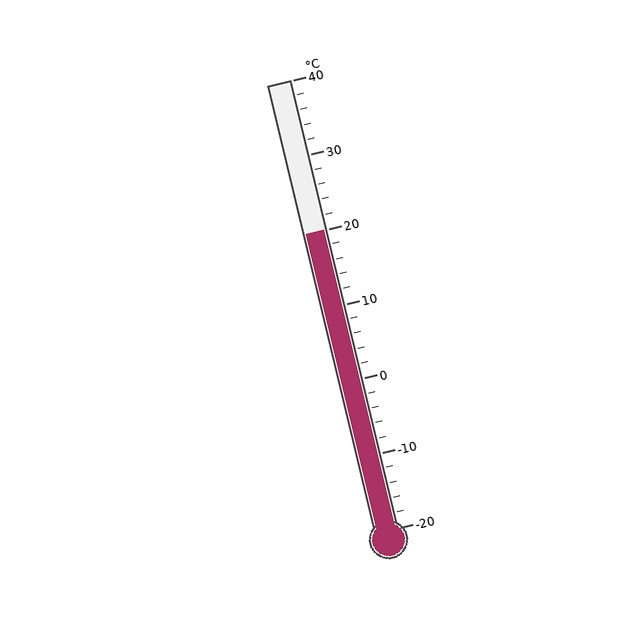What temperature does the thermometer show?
The thermometer shows approximately 20°C.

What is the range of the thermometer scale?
The thermometer scale ranges from -20°C to 40°C.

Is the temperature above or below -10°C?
The temperature is above -10°C.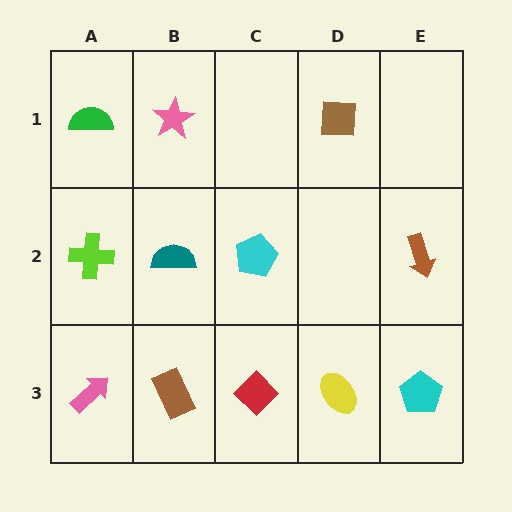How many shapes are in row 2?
4 shapes.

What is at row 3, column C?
A red diamond.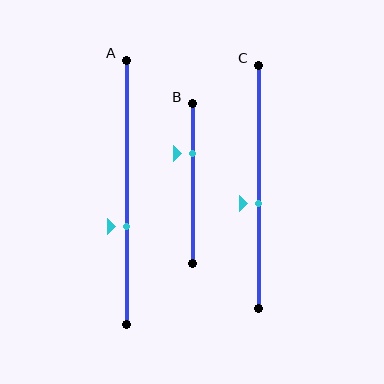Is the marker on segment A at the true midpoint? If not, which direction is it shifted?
No, the marker on segment A is shifted downward by about 13% of the segment length.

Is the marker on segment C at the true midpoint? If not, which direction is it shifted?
No, the marker on segment C is shifted downward by about 7% of the segment length.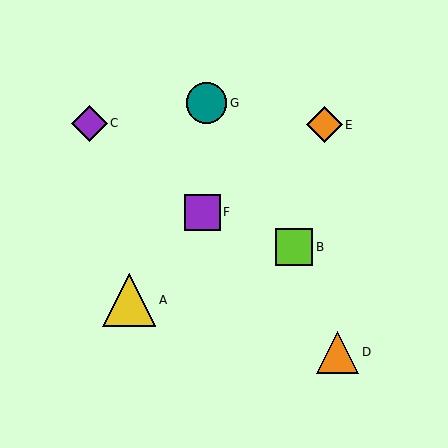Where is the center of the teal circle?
The center of the teal circle is at (207, 103).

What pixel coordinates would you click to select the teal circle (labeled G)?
Click at (207, 103) to select the teal circle G.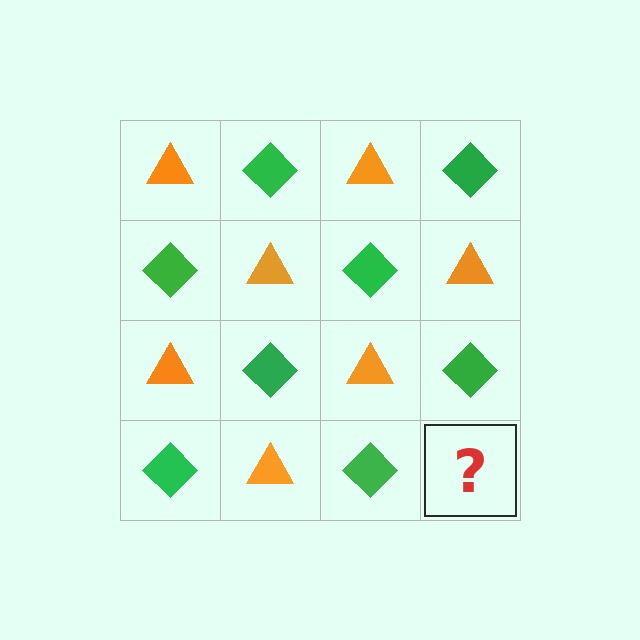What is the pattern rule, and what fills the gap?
The rule is that it alternates orange triangle and green diamond in a checkerboard pattern. The gap should be filled with an orange triangle.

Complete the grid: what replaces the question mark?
The question mark should be replaced with an orange triangle.